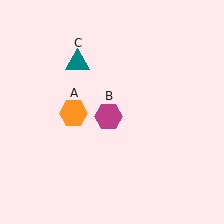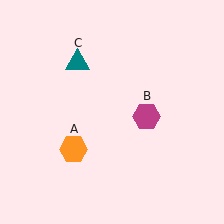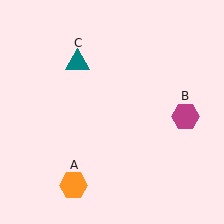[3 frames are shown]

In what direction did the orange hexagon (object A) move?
The orange hexagon (object A) moved down.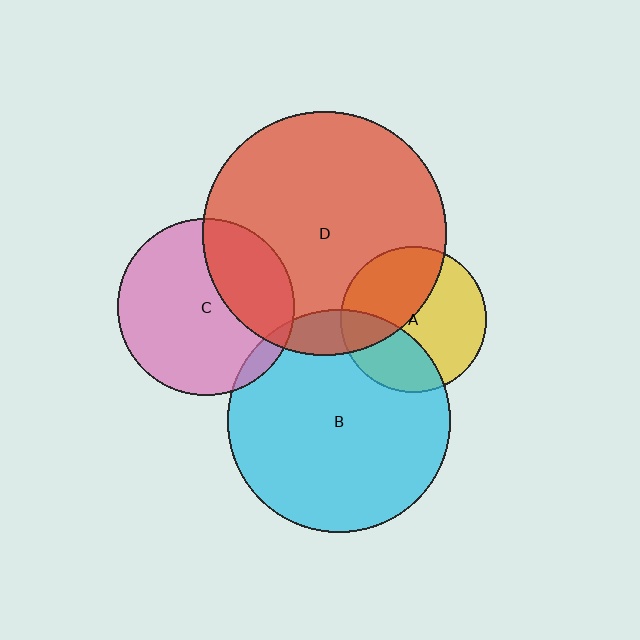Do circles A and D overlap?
Yes.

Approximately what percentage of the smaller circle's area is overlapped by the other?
Approximately 40%.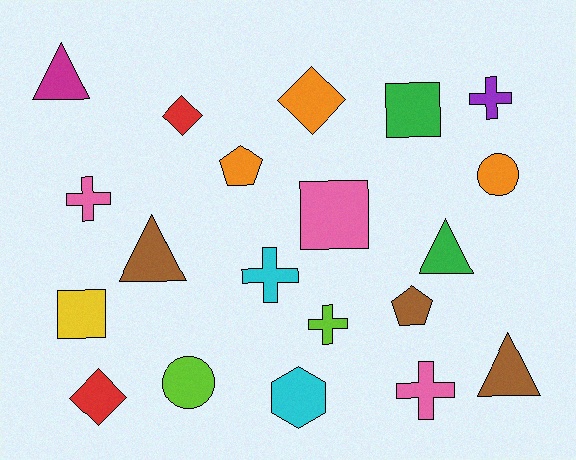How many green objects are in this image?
There are 2 green objects.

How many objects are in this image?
There are 20 objects.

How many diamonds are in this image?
There are 3 diamonds.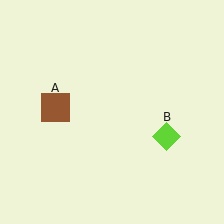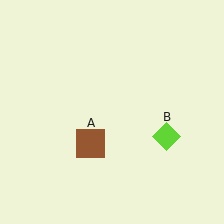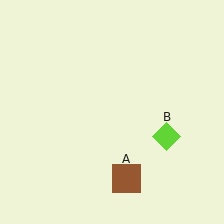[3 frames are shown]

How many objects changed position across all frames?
1 object changed position: brown square (object A).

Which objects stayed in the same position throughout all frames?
Lime diamond (object B) remained stationary.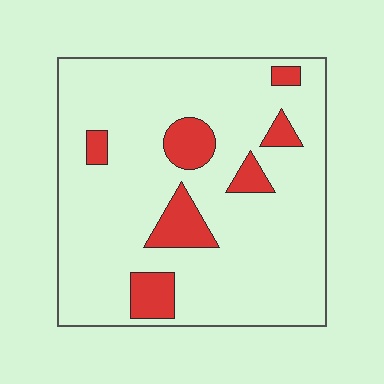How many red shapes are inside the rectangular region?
7.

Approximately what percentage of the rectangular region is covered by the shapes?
Approximately 15%.